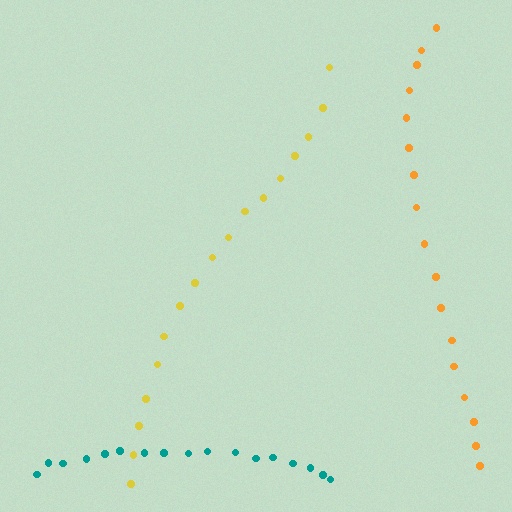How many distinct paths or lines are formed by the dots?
There are 3 distinct paths.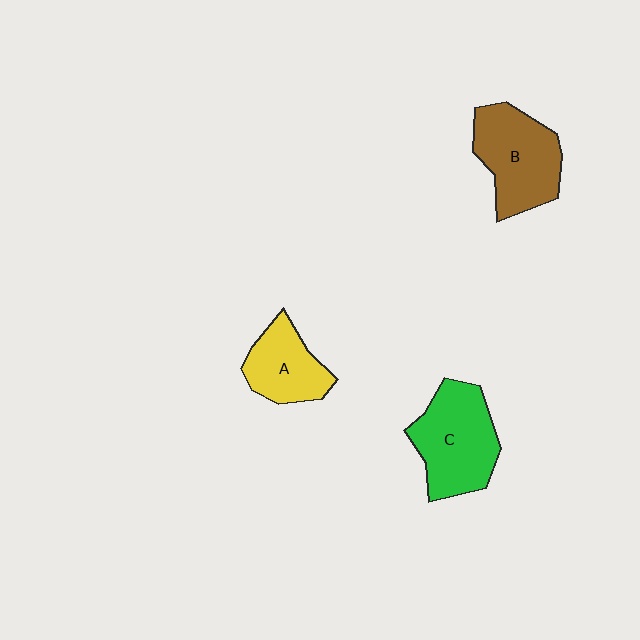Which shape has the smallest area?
Shape A (yellow).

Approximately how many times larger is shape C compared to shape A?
Approximately 1.5 times.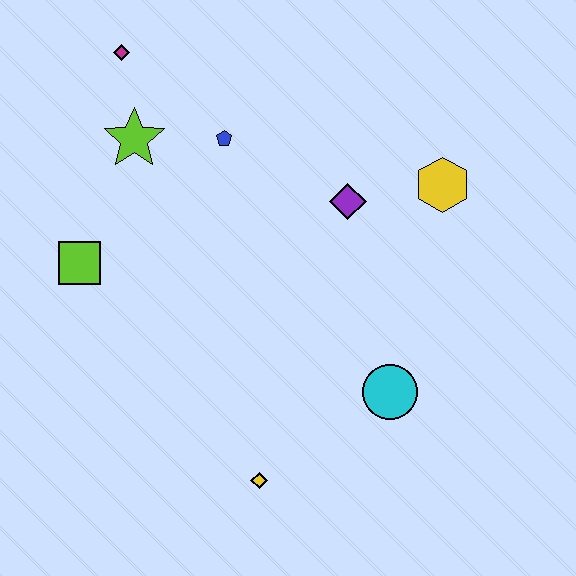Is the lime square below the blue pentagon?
Yes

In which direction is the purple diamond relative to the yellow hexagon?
The purple diamond is to the left of the yellow hexagon.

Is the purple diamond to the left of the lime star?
No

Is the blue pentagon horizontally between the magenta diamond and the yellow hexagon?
Yes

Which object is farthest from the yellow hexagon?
The lime square is farthest from the yellow hexagon.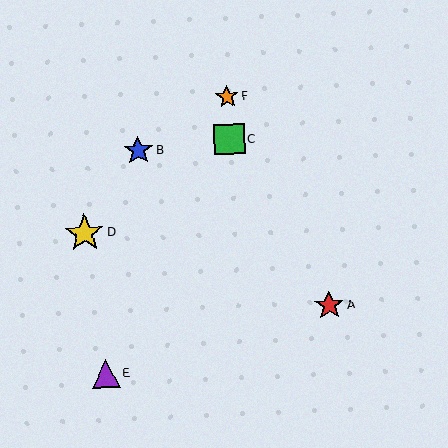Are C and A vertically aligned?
No, C is at x≈229 and A is at x≈329.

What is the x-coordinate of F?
Object F is at x≈227.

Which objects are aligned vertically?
Objects C, F are aligned vertically.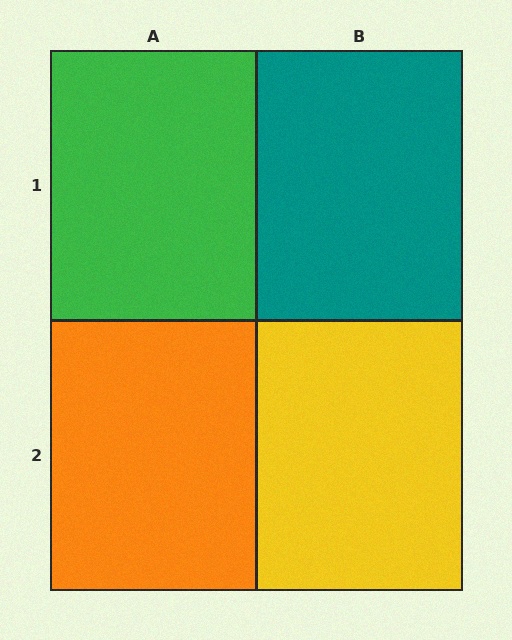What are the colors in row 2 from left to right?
Orange, yellow.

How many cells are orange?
1 cell is orange.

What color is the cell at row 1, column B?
Teal.